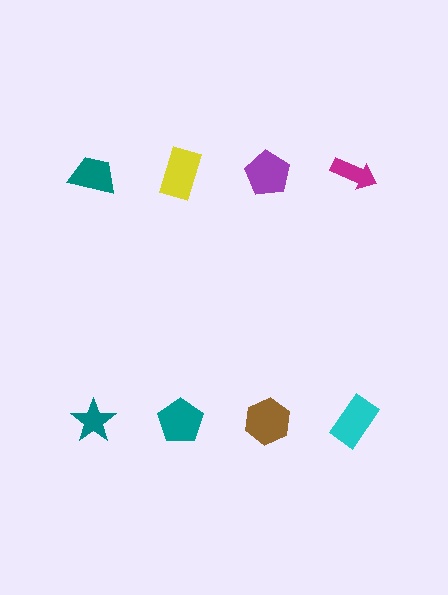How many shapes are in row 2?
4 shapes.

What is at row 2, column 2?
A teal pentagon.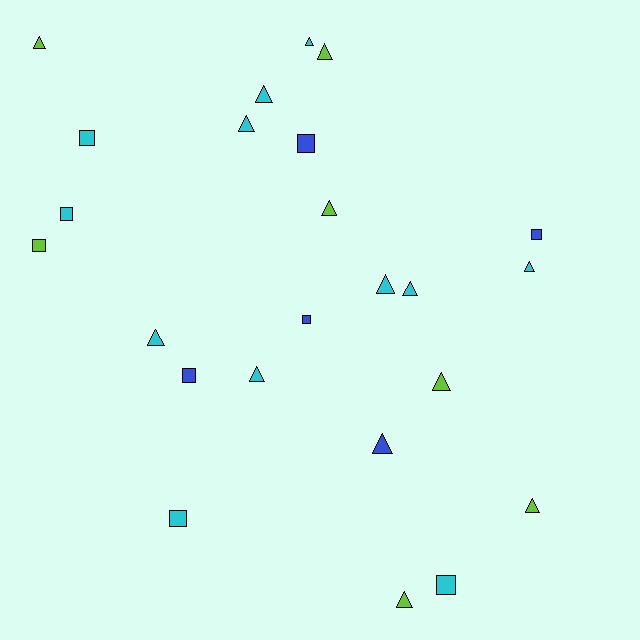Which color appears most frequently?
Cyan, with 12 objects.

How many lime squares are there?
There is 1 lime square.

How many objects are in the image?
There are 24 objects.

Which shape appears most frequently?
Triangle, with 15 objects.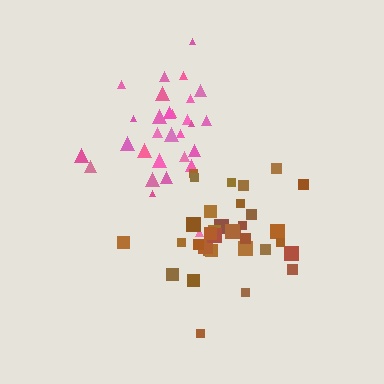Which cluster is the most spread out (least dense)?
Pink.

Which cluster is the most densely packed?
Brown.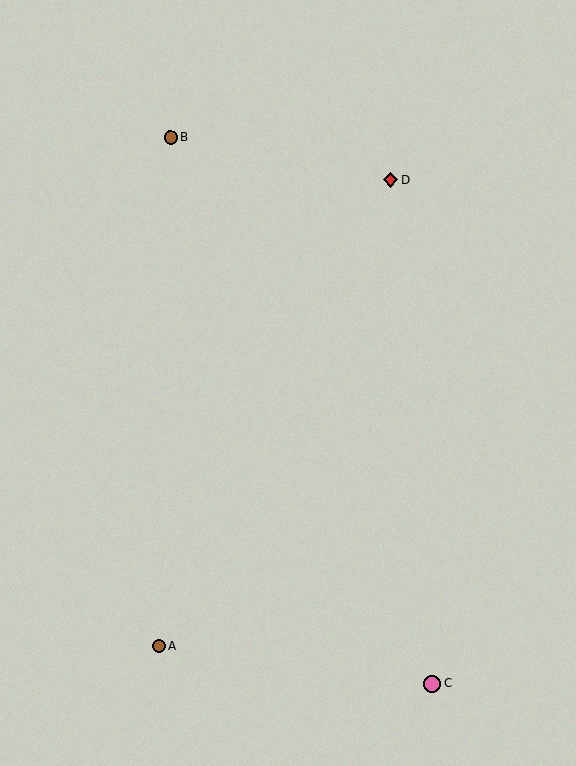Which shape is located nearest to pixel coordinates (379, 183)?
The red diamond (labeled D) at (391, 180) is nearest to that location.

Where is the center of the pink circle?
The center of the pink circle is at (432, 684).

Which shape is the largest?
The pink circle (labeled C) is the largest.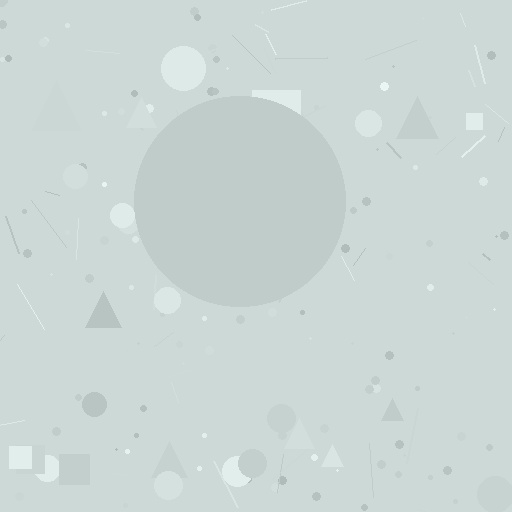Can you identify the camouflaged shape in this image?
The camouflaged shape is a circle.